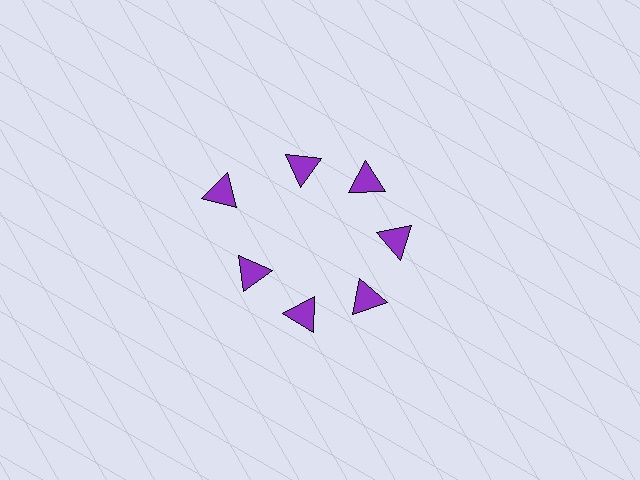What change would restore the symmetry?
The symmetry would be restored by moving it inward, back onto the ring so that all 7 triangles sit at equal angles and equal distance from the center.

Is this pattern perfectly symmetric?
No. The 7 purple triangles are arranged in a ring, but one element near the 10 o'clock position is pushed outward from the center, breaking the 7-fold rotational symmetry.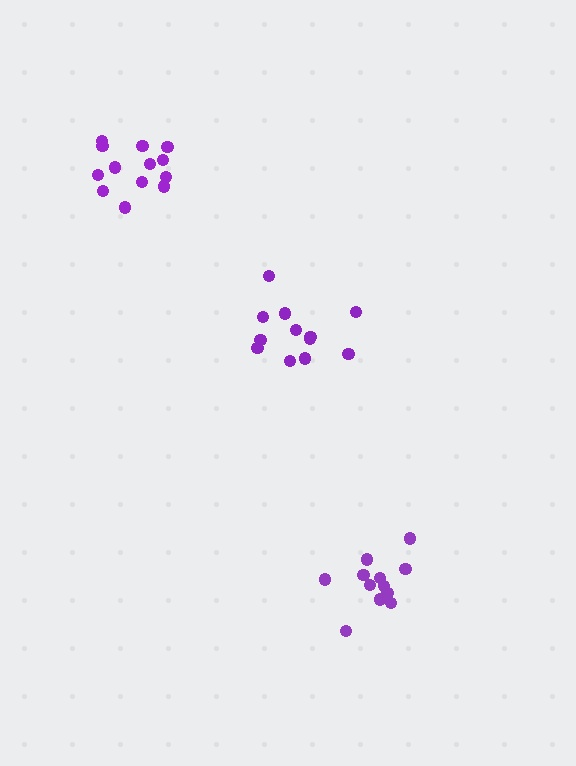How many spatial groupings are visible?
There are 3 spatial groupings.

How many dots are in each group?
Group 1: 12 dots, Group 2: 12 dots, Group 3: 13 dots (37 total).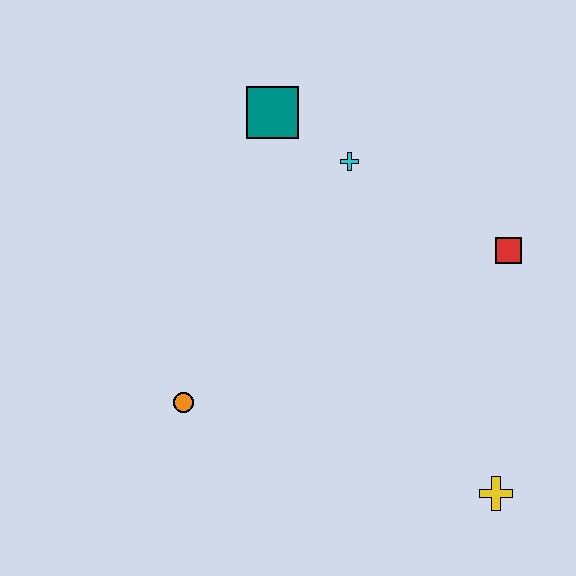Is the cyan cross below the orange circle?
No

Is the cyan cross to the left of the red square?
Yes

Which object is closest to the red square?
The cyan cross is closest to the red square.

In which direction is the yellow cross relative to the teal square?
The yellow cross is below the teal square.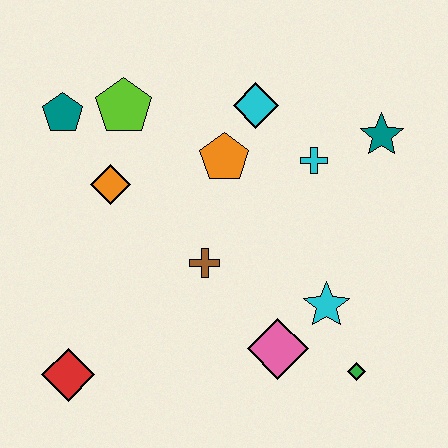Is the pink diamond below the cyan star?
Yes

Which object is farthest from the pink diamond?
The teal pentagon is farthest from the pink diamond.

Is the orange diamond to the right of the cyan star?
No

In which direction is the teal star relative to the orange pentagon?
The teal star is to the right of the orange pentagon.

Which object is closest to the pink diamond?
The cyan star is closest to the pink diamond.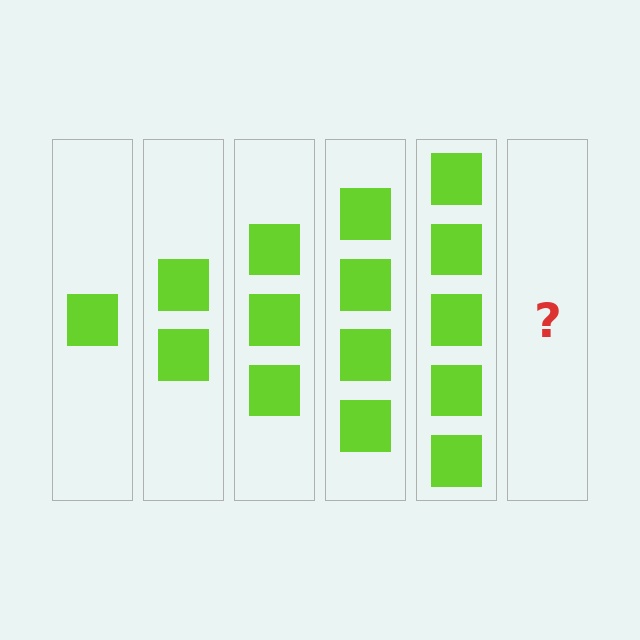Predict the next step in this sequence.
The next step is 6 squares.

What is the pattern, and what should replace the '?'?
The pattern is that each step adds one more square. The '?' should be 6 squares.